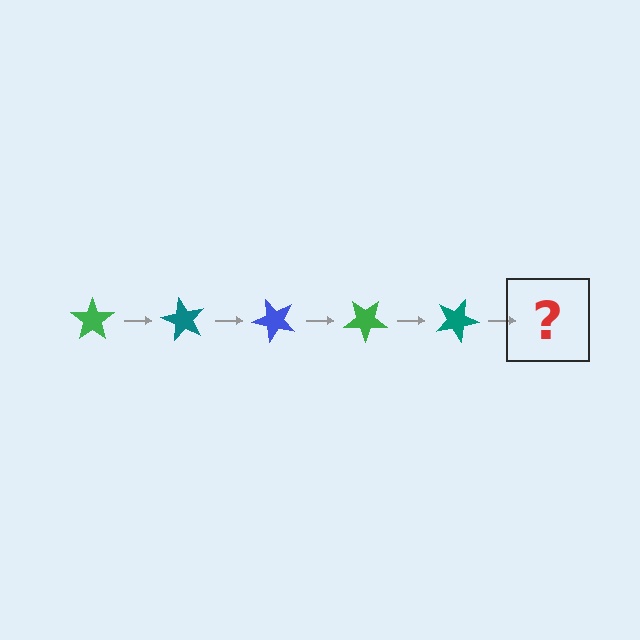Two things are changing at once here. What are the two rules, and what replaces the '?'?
The two rules are that it rotates 60 degrees each step and the color cycles through green, teal, and blue. The '?' should be a blue star, rotated 300 degrees from the start.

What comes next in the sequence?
The next element should be a blue star, rotated 300 degrees from the start.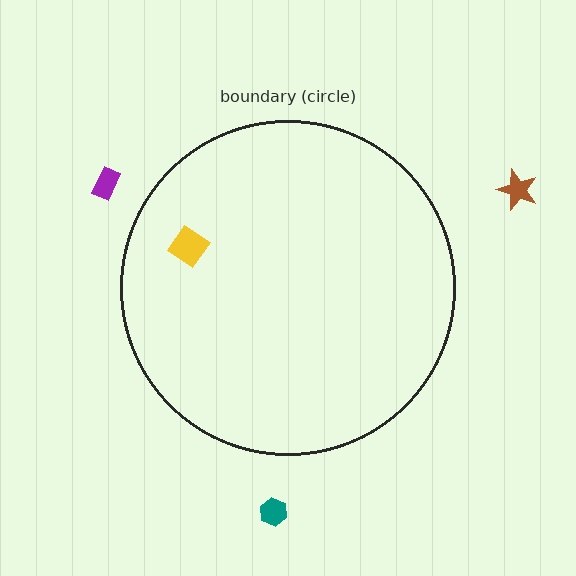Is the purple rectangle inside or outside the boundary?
Outside.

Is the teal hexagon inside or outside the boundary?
Outside.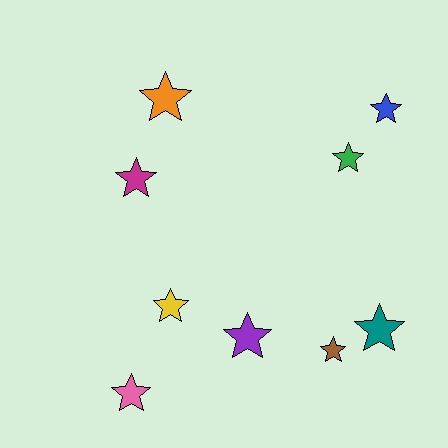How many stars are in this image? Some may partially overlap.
There are 9 stars.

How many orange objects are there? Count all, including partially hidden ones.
There is 1 orange object.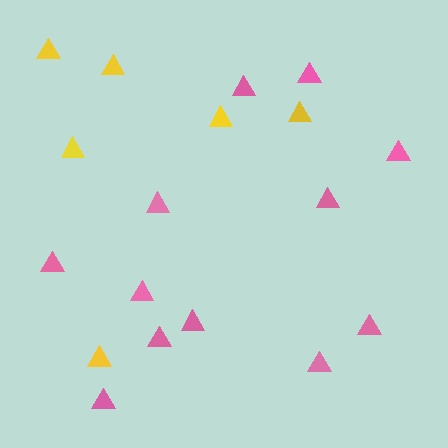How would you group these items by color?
There are 2 groups: one group of pink triangles (12) and one group of yellow triangles (6).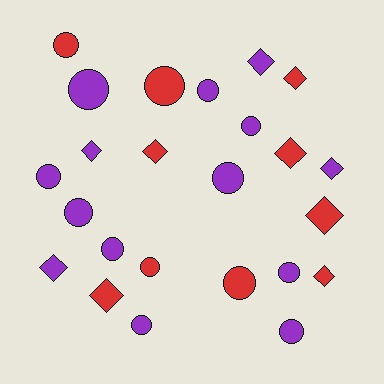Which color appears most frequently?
Purple, with 14 objects.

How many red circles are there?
There are 4 red circles.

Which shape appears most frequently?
Circle, with 14 objects.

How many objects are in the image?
There are 24 objects.